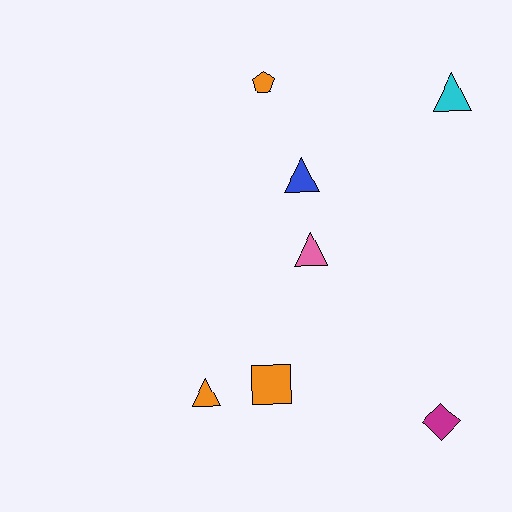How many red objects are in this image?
There are no red objects.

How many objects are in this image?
There are 7 objects.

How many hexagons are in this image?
There are no hexagons.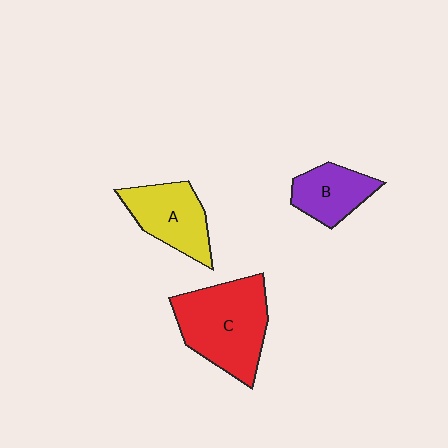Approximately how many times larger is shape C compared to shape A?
Approximately 1.5 times.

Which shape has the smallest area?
Shape B (purple).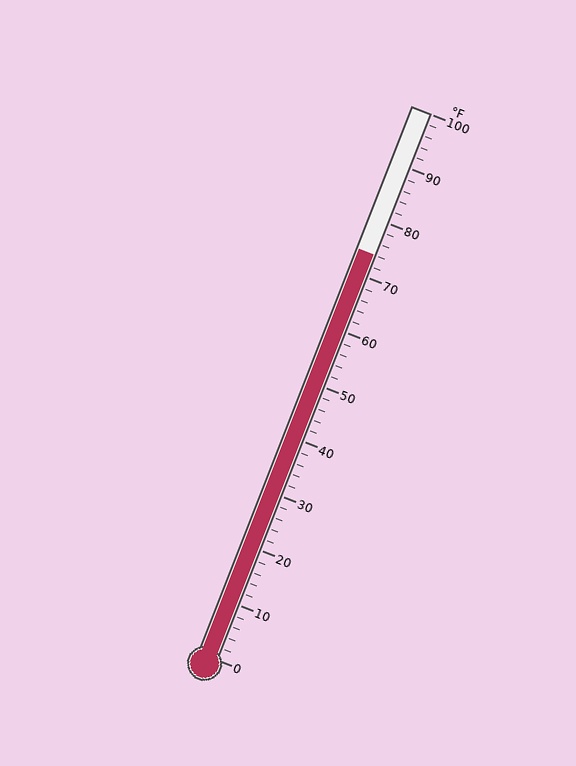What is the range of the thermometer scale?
The thermometer scale ranges from 0°F to 100°F.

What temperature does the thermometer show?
The thermometer shows approximately 74°F.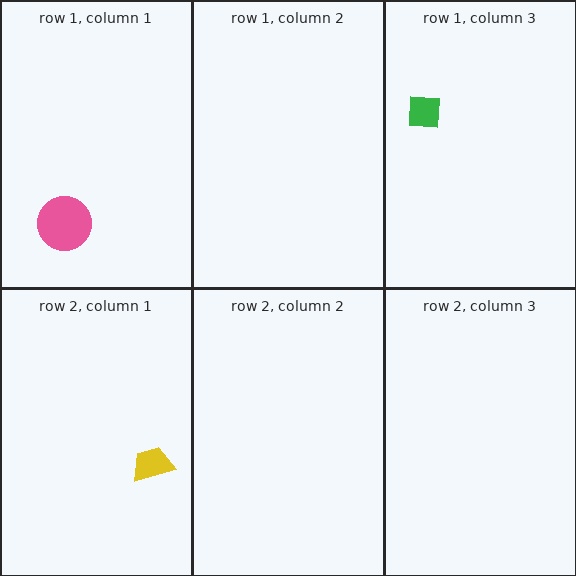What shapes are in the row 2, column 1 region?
The yellow trapezoid.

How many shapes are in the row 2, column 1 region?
1.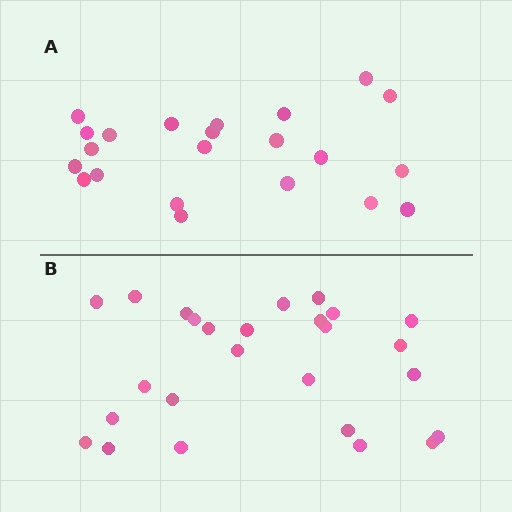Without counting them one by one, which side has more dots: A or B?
Region B (the bottom region) has more dots.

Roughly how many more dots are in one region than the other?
Region B has about 4 more dots than region A.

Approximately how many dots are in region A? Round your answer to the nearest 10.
About 20 dots. (The exact count is 22, which rounds to 20.)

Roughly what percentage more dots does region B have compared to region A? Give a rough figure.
About 20% more.